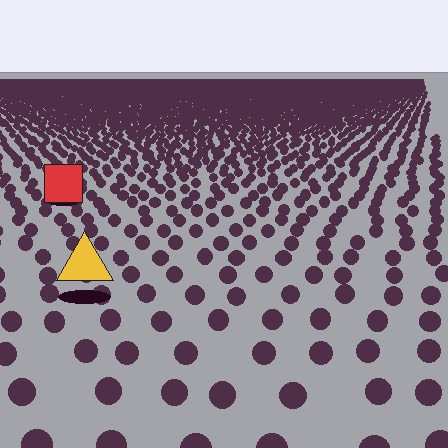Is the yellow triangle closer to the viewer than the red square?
Yes. The yellow triangle is closer — you can tell from the texture gradient: the ground texture is coarser near it.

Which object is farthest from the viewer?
The red square is farthest from the viewer. It appears smaller and the ground texture around it is denser.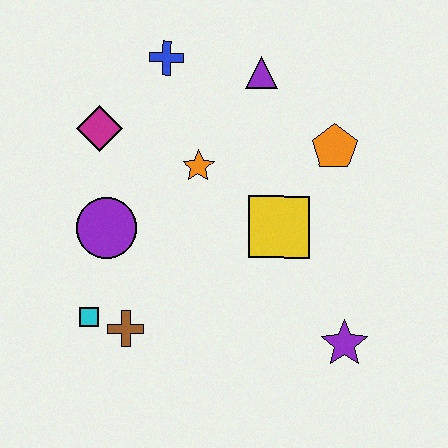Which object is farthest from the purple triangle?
The cyan square is farthest from the purple triangle.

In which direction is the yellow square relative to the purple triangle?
The yellow square is below the purple triangle.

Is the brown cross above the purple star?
Yes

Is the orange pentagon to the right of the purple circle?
Yes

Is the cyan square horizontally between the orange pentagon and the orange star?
No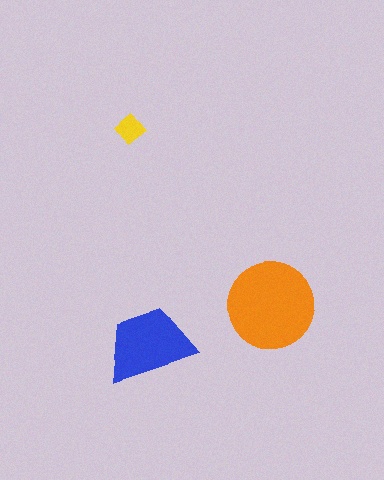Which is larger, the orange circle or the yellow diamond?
The orange circle.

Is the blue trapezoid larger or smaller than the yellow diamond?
Larger.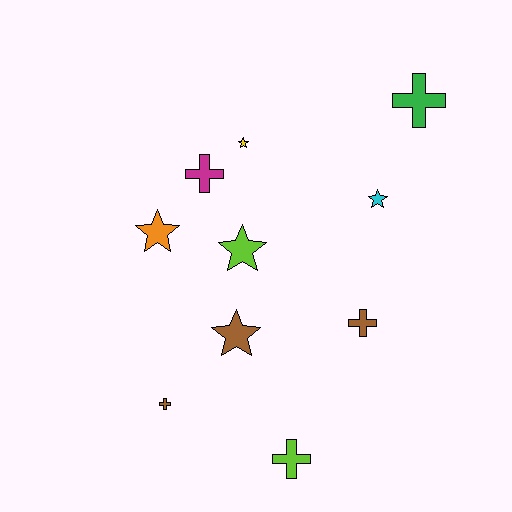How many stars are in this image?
There are 5 stars.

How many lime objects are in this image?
There are 2 lime objects.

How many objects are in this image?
There are 10 objects.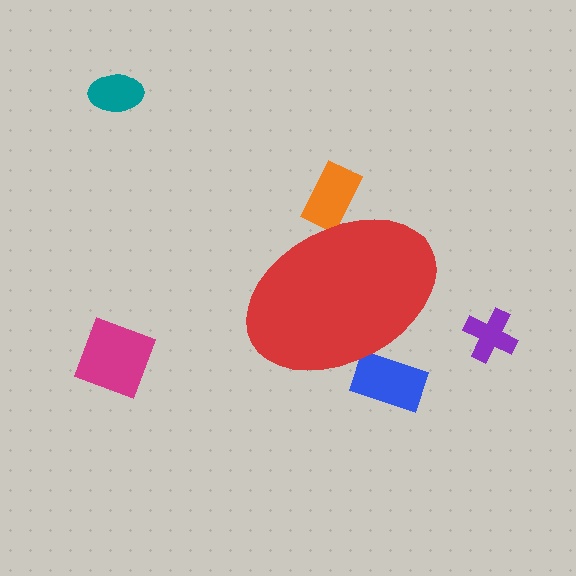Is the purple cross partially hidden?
No, the purple cross is fully visible.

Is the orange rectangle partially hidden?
Yes, the orange rectangle is partially hidden behind the red ellipse.